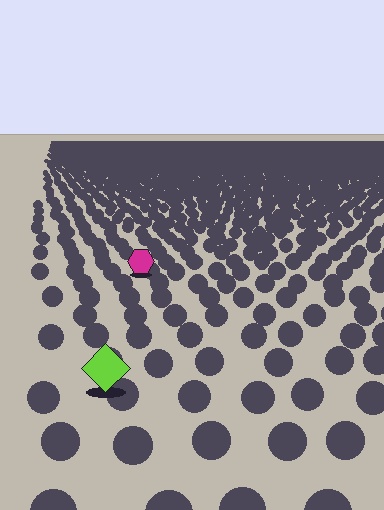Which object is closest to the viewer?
The lime diamond is closest. The texture marks near it are larger and more spread out.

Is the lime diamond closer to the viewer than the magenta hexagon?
Yes. The lime diamond is closer — you can tell from the texture gradient: the ground texture is coarser near it.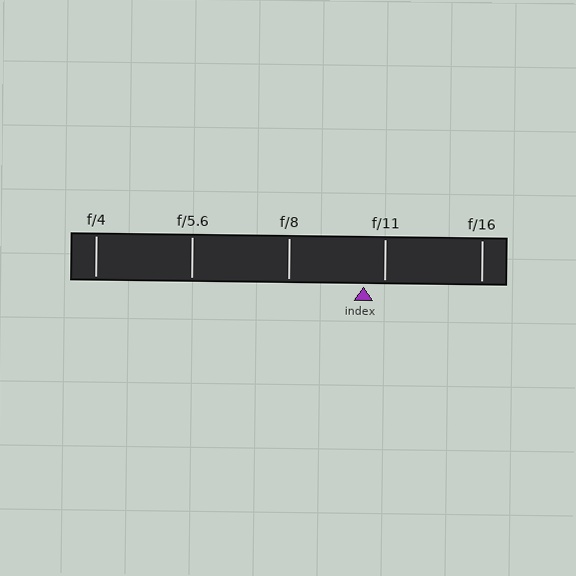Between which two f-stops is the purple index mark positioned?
The index mark is between f/8 and f/11.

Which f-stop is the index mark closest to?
The index mark is closest to f/11.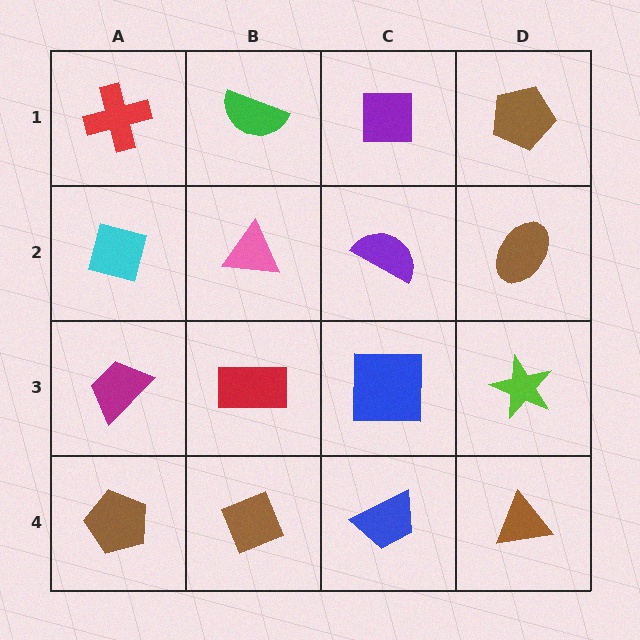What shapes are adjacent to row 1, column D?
A brown ellipse (row 2, column D), a purple square (row 1, column C).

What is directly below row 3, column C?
A blue trapezoid.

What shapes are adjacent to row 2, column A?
A red cross (row 1, column A), a magenta trapezoid (row 3, column A), a pink triangle (row 2, column B).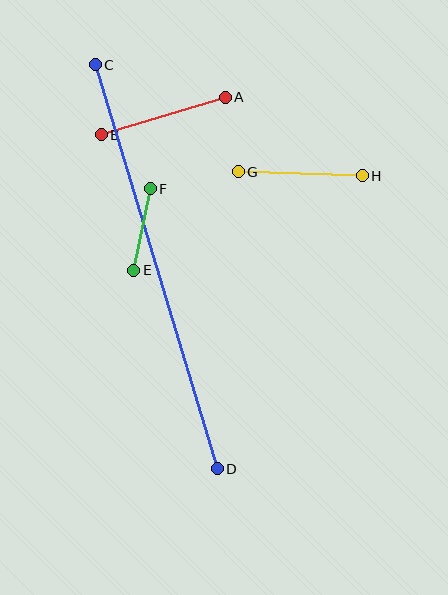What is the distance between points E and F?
The distance is approximately 84 pixels.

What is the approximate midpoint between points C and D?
The midpoint is at approximately (156, 267) pixels.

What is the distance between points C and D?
The distance is approximately 422 pixels.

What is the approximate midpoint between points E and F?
The midpoint is at approximately (142, 230) pixels.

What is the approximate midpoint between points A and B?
The midpoint is at approximately (163, 116) pixels.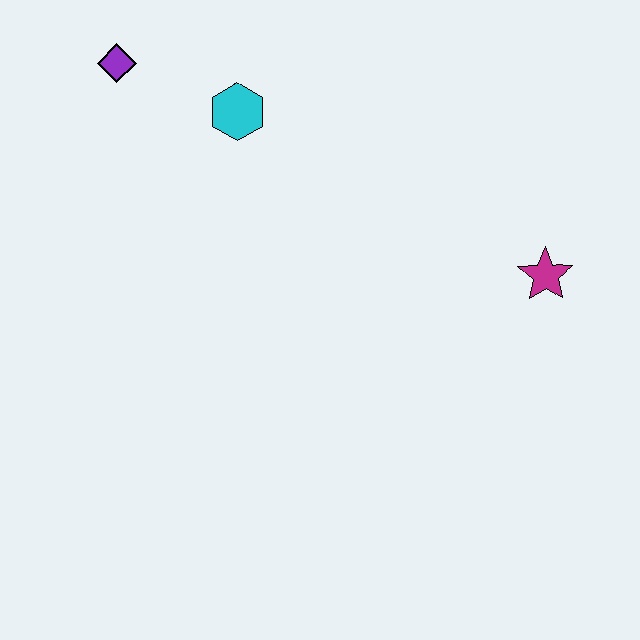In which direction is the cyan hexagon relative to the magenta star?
The cyan hexagon is to the left of the magenta star.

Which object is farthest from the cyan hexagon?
The magenta star is farthest from the cyan hexagon.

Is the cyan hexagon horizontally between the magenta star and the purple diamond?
Yes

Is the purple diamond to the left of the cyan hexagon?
Yes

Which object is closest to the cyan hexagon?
The purple diamond is closest to the cyan hexagon.